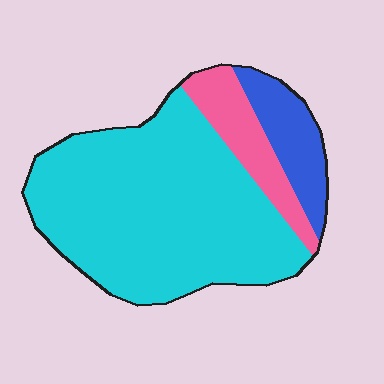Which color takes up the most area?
Cyan, at roughly 75%.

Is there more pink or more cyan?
Cyan.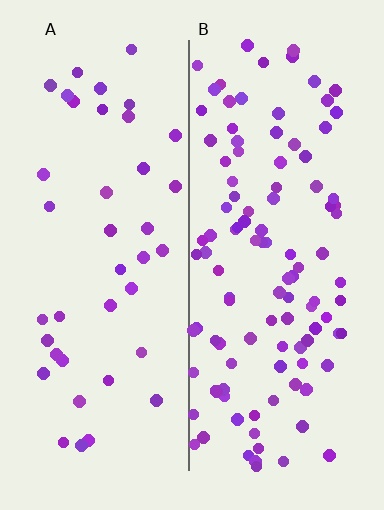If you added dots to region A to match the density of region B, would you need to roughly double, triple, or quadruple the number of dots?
Approximately triple.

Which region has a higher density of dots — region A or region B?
B (the right).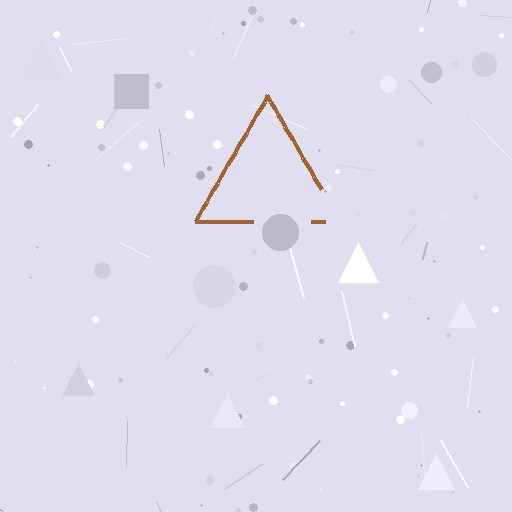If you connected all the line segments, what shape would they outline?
They would outline a triangle.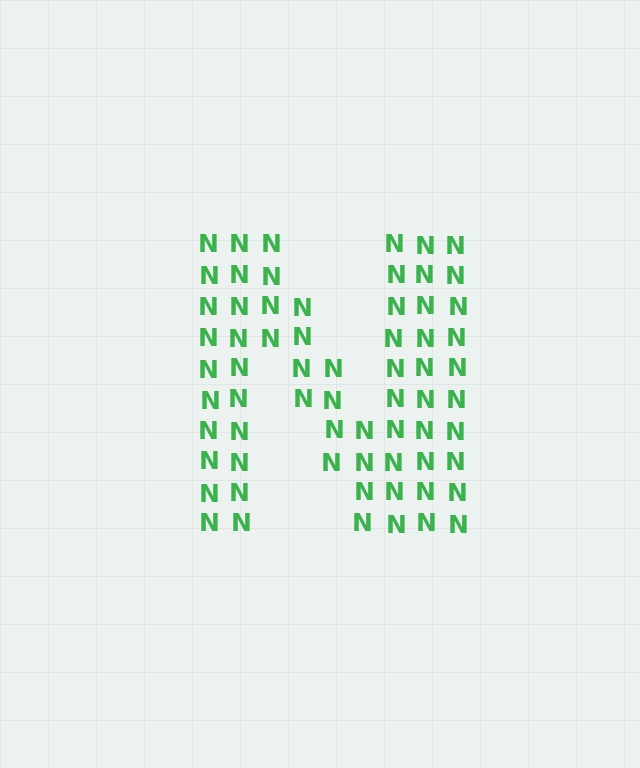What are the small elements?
The small elements are letter N's.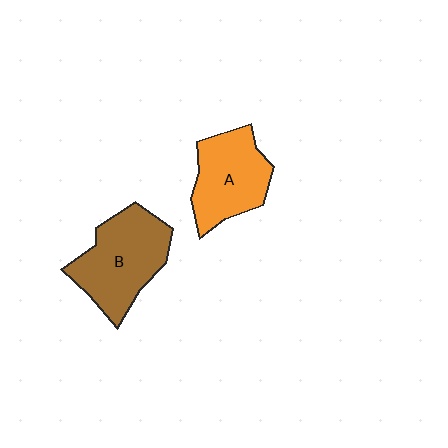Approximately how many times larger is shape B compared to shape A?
Approximately 1.2 times.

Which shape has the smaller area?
Shape A (orange).